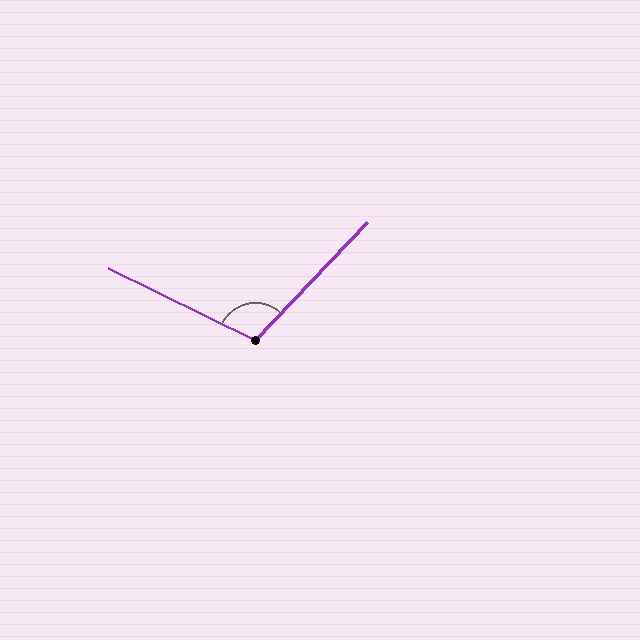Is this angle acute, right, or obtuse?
It is obtuse.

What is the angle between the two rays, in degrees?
Approximately 107 degrees.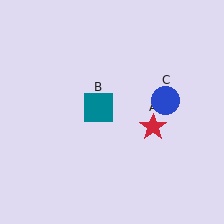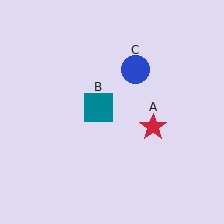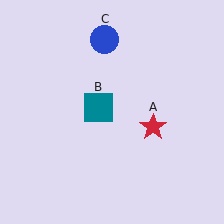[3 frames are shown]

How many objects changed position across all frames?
1 object changed position: blue circle (object C).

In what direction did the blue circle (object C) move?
The blue circle (object C) moved up and to the left.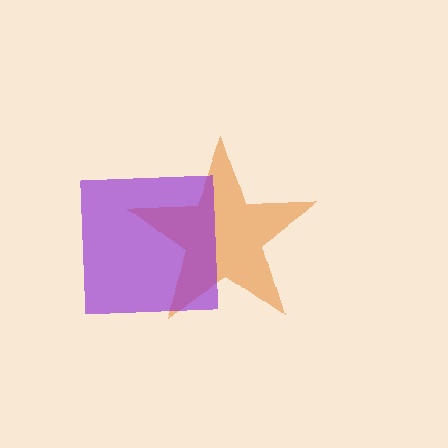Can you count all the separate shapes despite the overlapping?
Yes, there are 2 separate shapes.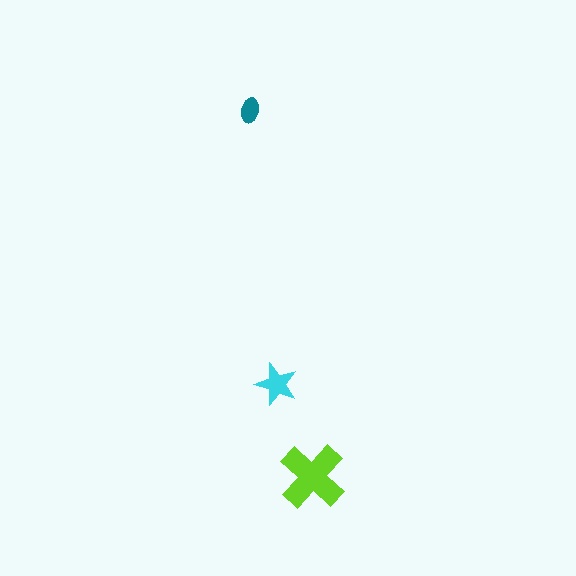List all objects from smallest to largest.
The teal ellipse, the cyan star, the lime cross.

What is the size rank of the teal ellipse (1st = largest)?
3rd.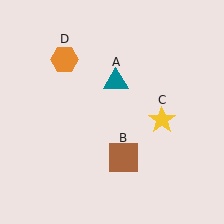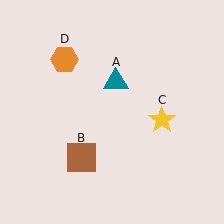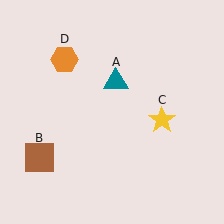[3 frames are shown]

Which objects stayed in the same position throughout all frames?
Teal triangle (object A) and yellow star (object C) and orange hexagon (object D) remained stationary.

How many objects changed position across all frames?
1 object changed position: brown square (object B).